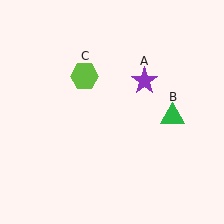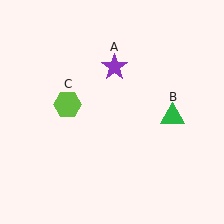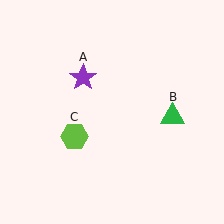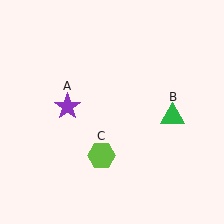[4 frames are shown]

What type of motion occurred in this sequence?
The purple star (object A), lime hexagon (object C) rotated counterclockwise around the center of the scene.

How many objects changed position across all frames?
2 objects changed position: purple star (object A), lime hexagon (object C).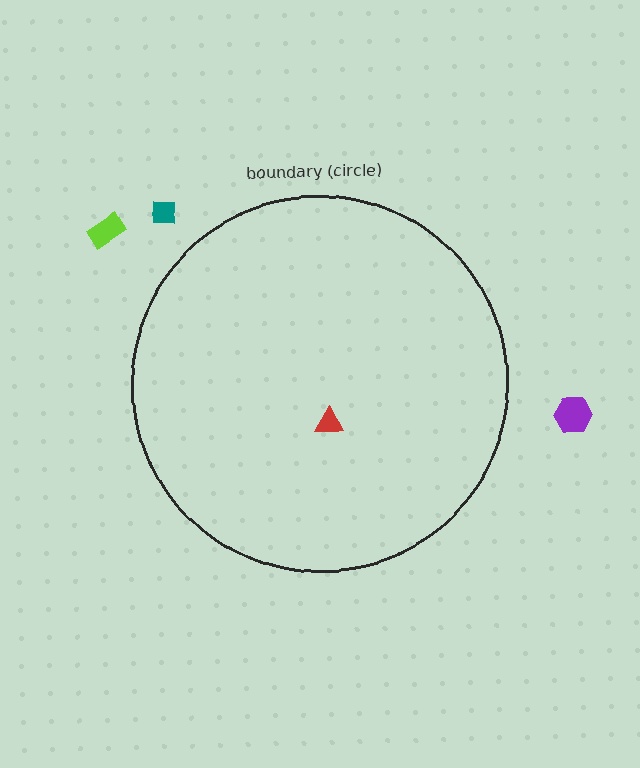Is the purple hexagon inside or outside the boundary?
Outside.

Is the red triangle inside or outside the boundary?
Inside.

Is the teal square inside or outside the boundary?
Outside.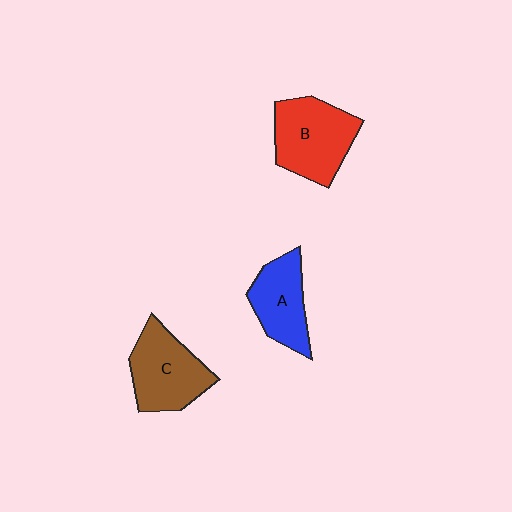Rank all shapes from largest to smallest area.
From largest to smallest: B (red), C (brown), A (blue).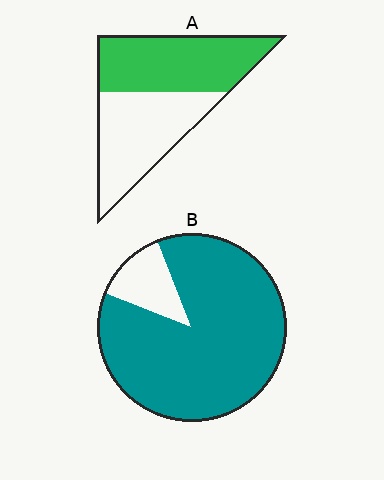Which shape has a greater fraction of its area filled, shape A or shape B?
Shape B.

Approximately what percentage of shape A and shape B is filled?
A is approximately 50% and B is approximately 85%.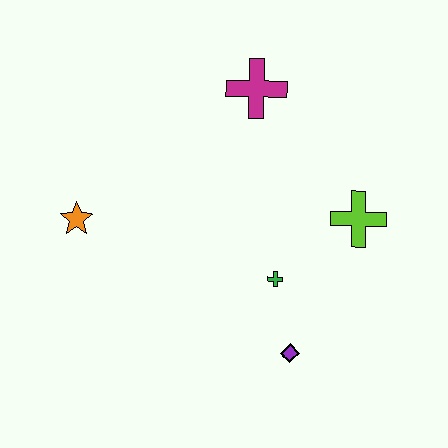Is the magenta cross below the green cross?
No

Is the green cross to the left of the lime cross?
Yes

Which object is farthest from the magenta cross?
The purple diamond is farthest from the magenta cross.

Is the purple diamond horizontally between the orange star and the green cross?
No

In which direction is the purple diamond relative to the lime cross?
The purple diamond is below the lime cross.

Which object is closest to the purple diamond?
The green cross is closest to the purple diamond.